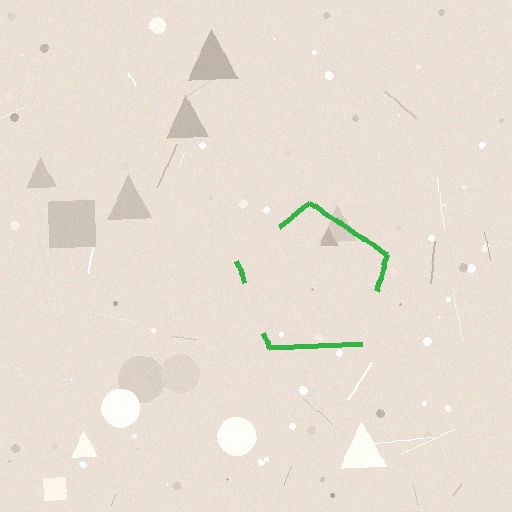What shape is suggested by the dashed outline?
The dashed outline suggests a pentagon.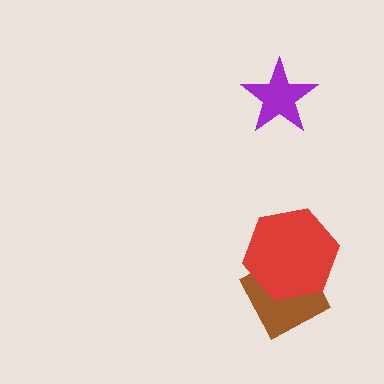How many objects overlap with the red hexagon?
1 object overlaps with the red hexagon.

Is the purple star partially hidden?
No, no other shape covers it.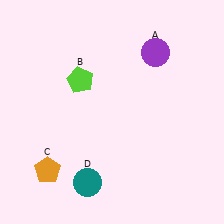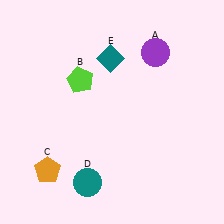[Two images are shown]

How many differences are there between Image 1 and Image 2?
There is 1 difference between the two images.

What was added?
A teal diamond (E) was added in Image 2.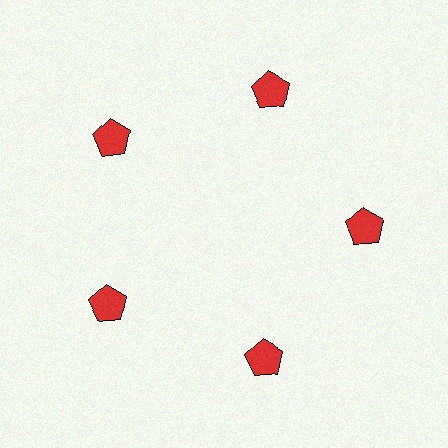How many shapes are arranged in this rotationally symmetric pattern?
There are 5 shapes, arranged in 5 groups of 1.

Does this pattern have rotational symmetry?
Yes, this pattern has 5-fold rotational symmetry. It looks the same after rotating 72 degrees around the center.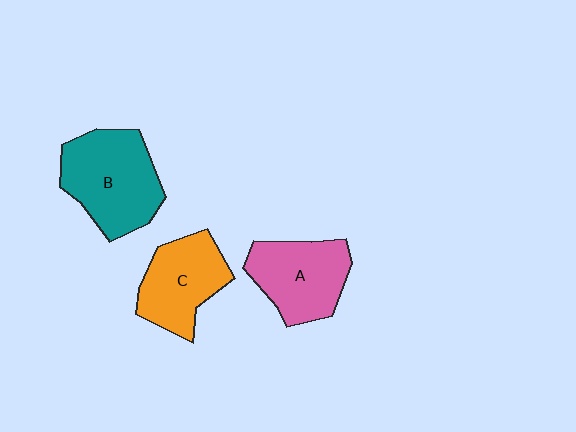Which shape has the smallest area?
Shape C (orange).